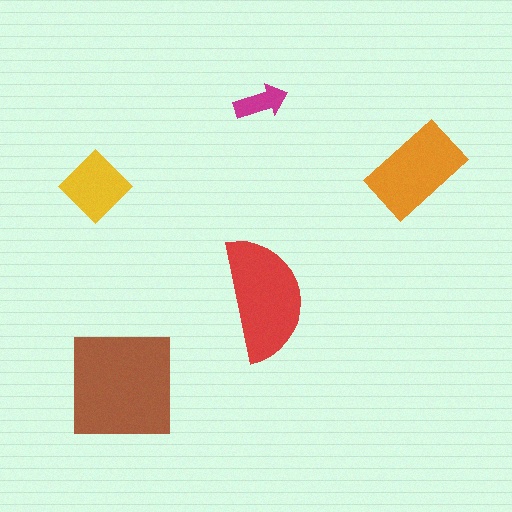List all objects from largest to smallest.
The brown square, the red semicircle, the orange rectangle, the yellow diamond, the magenta arrow.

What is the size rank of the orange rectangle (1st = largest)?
3rd.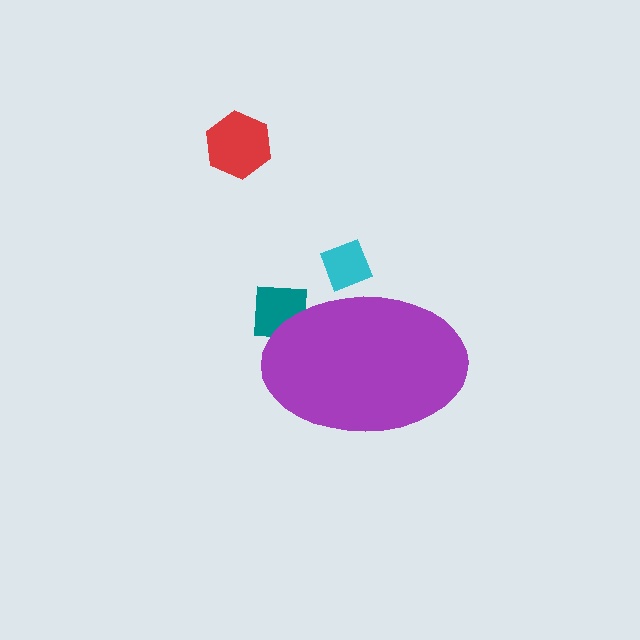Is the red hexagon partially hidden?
No, the red hexagon is fully visible.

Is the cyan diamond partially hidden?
Yes, the cyan diamond is partially hidden behind the purple ellipse.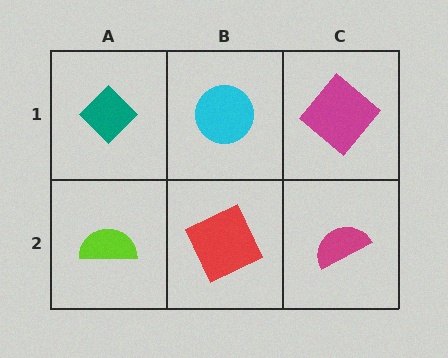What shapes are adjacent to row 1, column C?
A magenta semicircle (row 2, column C), a cyan circle (row 1, column B).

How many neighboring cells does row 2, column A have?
2.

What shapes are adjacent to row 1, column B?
A red square (row 2, column B), a teal diamond (row 1, column A), a magenta diamond (row 1, column C).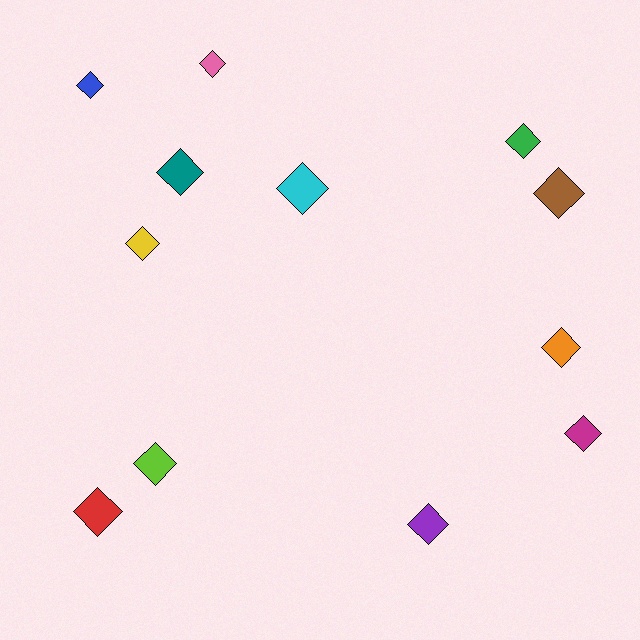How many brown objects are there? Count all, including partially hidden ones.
There is 1 brown object.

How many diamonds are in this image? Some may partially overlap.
There are 12 diamonds.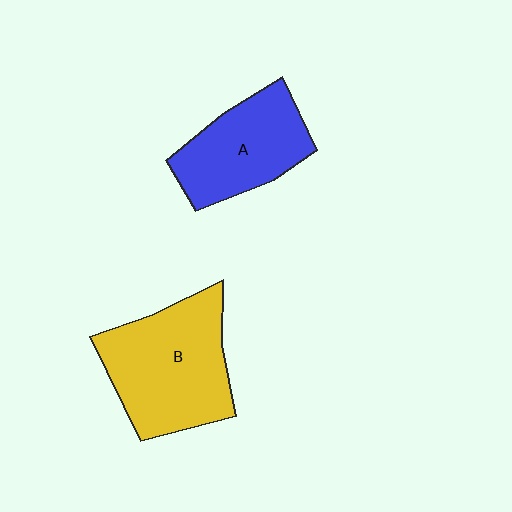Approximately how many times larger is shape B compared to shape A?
Approximately 1.3 times.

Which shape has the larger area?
Shape B (yellow).